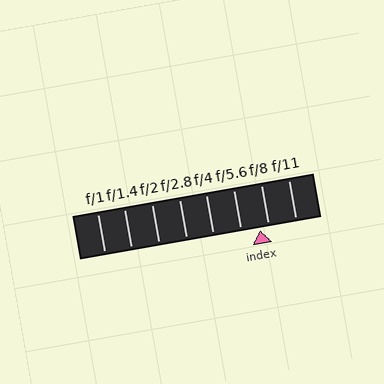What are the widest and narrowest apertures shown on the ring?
The widest aperture shown is f/1 and the narrowest is f/11.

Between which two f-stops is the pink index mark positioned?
The index mark is between f/5.6 and f/8.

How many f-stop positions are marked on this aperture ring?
There are 8 f-stop positions marked.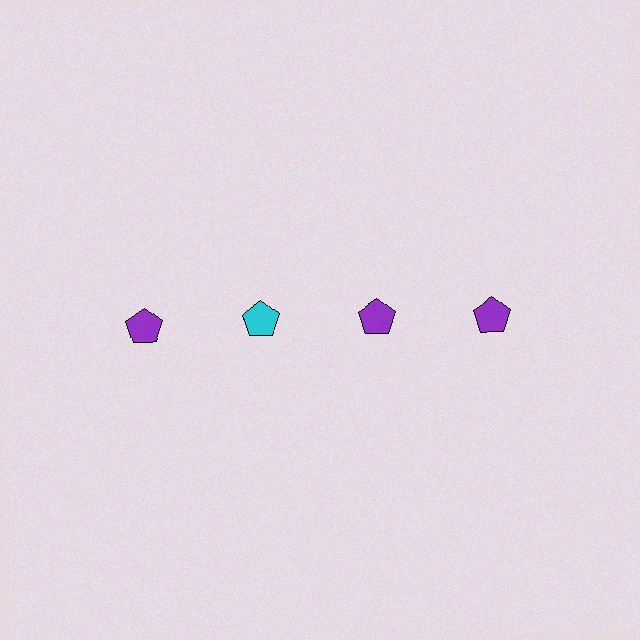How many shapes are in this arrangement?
There are 4 shapes arranged in a grid pattern.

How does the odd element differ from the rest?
It has a different color: cyan instead of purple.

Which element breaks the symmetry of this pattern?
The cyan pentagon in the top row, second from left column breaks the symmetry. All other shapes are purple pentagons.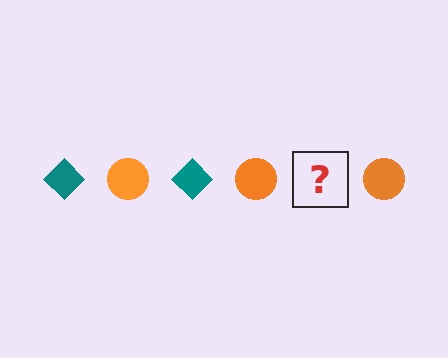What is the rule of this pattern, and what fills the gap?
The rule is that the pattern alternates between teal diamond and orange circle. The gap should be filled with a teal diamond.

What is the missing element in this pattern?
The missing element is a teal diamond.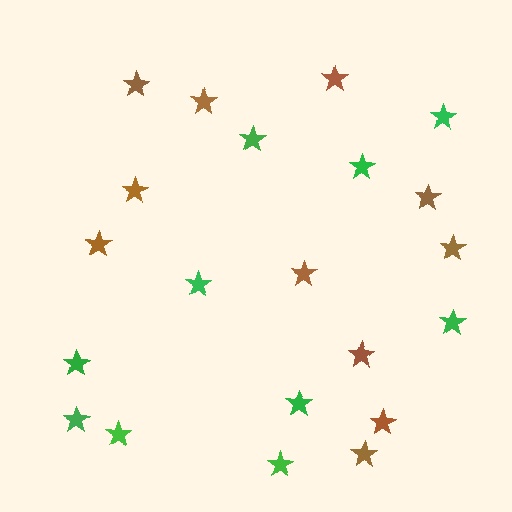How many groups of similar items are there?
There are 2 groups: one group of green stars (10) and one group of brown stars (11).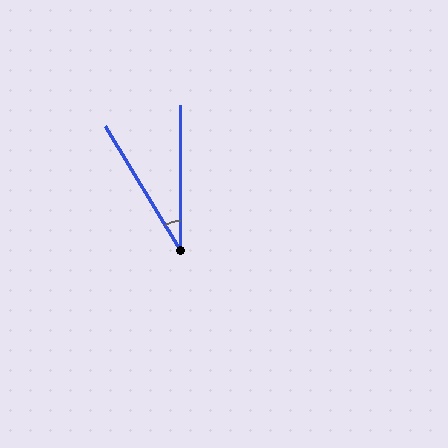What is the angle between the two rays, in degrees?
Approximately 31 degrees.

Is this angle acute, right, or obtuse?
It is acute.